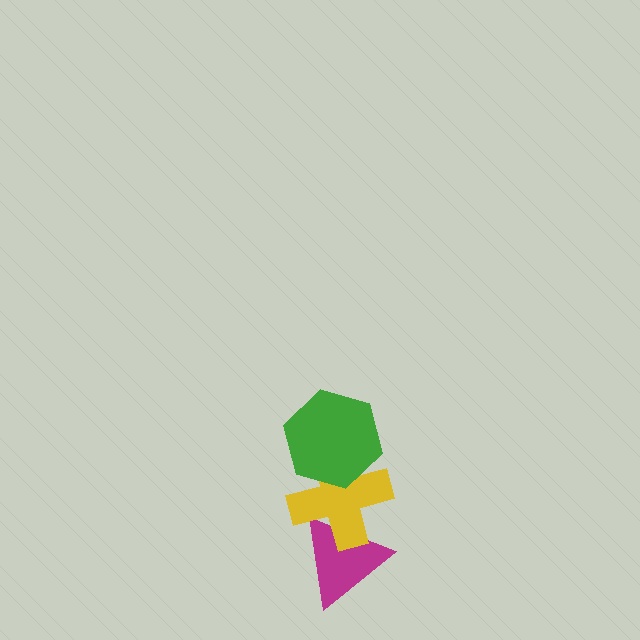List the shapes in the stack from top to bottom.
From top to bottom: the green hexagon, the yellow cross, the magenta triangle.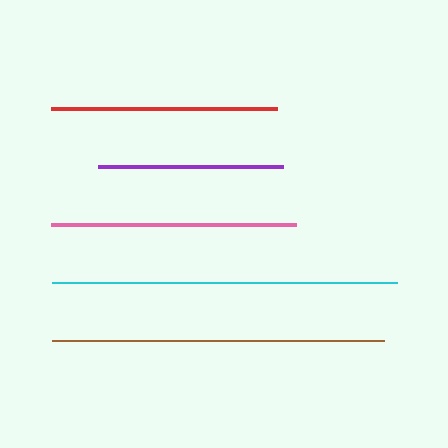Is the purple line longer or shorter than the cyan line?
The cyan line is longer than the purple line.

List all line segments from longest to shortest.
From longest to shortest: cyan, brown, pink, red, purple.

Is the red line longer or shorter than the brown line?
The brown line is longer than the red line.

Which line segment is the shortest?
The purple line is the shortest at approximately 185 pixels.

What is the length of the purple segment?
The purple segment is approximately 185 pixels long.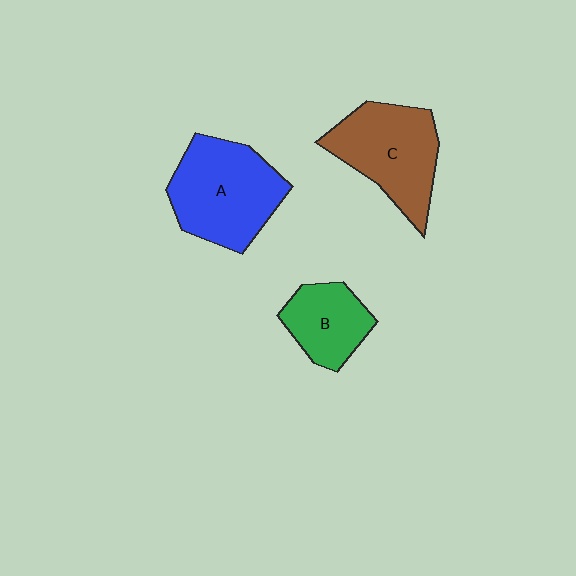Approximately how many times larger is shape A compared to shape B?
Approximately 1.7 times.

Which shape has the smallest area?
Shape B (green).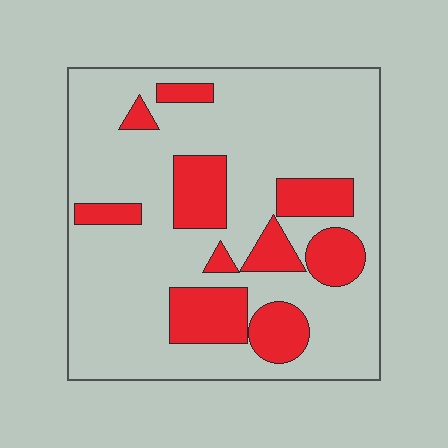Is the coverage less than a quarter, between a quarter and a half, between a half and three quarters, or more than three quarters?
Less than a quarter.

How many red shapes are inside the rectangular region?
10.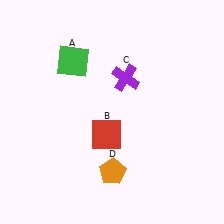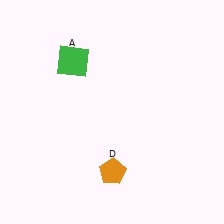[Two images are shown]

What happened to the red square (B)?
The red square (B) was removed in Image 2. It was in the bottom-left area of Image 1.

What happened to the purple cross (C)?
The purple cross (C) was removed in Image 2. It was in the top-right area of Image 1.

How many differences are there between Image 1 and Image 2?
There are 2 differences between the two images.